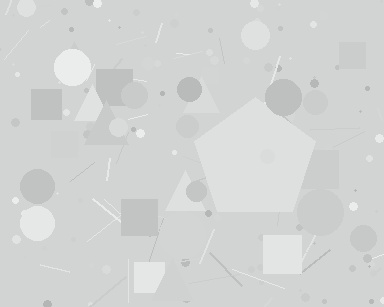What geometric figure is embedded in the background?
A pentagon is embedded in the background.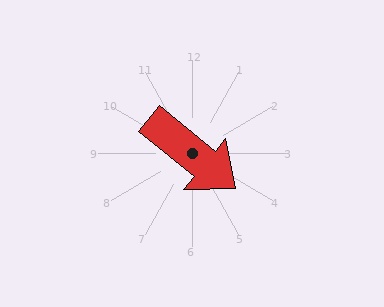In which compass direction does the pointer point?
Southeast.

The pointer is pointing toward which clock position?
Roughly 4 o'clock.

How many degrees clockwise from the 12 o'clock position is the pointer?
Approximately 129 degrees.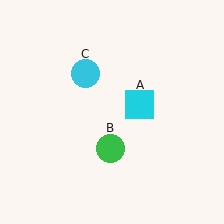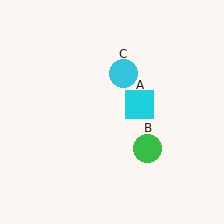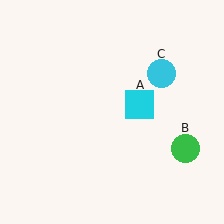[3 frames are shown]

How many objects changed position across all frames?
2 objects changed position: green circle (object B), cyan circle (object C).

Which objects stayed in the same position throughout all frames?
Cyan square (object A) remained stationary.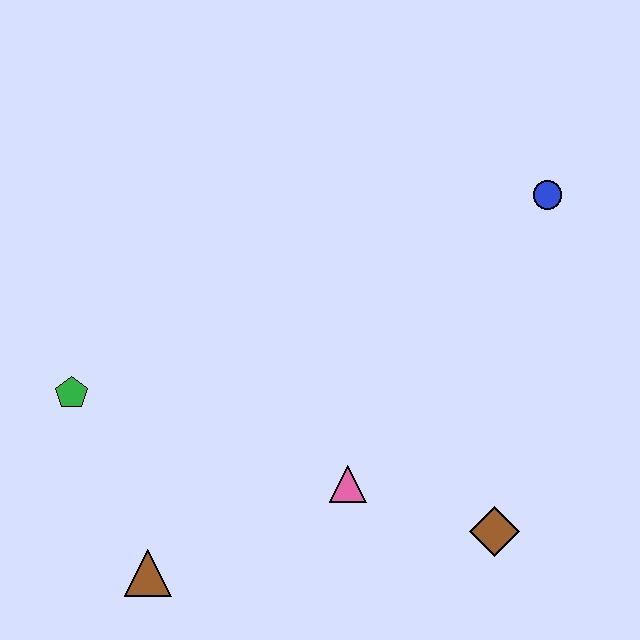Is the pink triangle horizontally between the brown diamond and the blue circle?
No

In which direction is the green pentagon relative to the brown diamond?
The green pentagon is to the left of the brown diamond.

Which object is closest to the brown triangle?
The green pentagon is closest to the brown triangle.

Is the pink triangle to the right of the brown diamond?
No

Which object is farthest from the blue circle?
The brown triangle is farthest from the blue circle.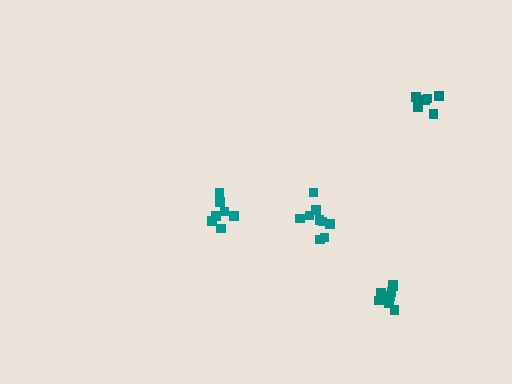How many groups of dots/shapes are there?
There are 4 groups.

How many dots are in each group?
Group 1: 8 dots, Group 2: 9 dots, Group 3: 8 dots, Group 4: 6 dots (31 total).